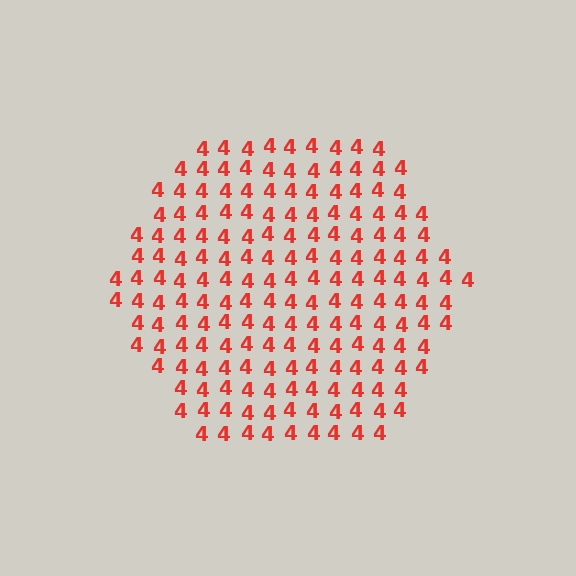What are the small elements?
The small elements are digit 4's.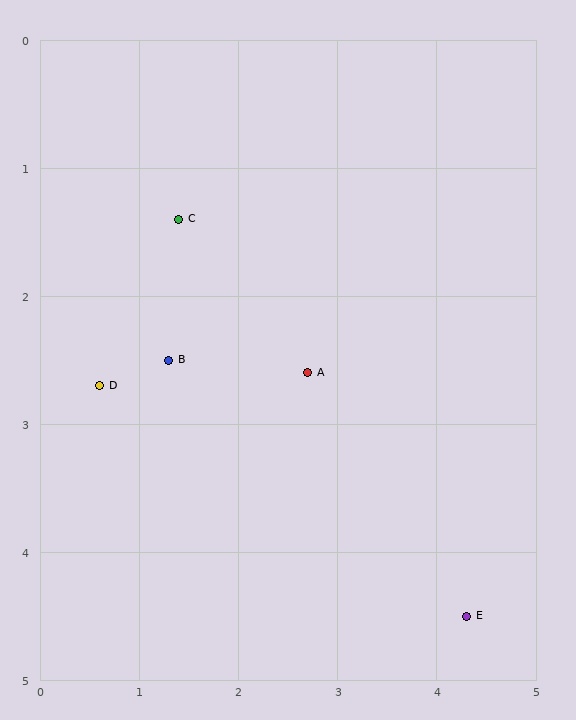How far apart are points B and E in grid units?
Points B and E are about 3.6 grid units apart.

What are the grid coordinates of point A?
Point A is at approximately (2.7, 2.6).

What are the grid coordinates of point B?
Point B is at approximately (1.3, 2.5).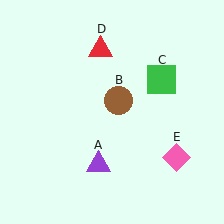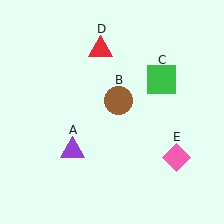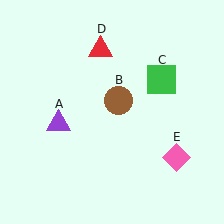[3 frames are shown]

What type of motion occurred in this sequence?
The purple triangle (object A) rotated clockwise around the center of the scene.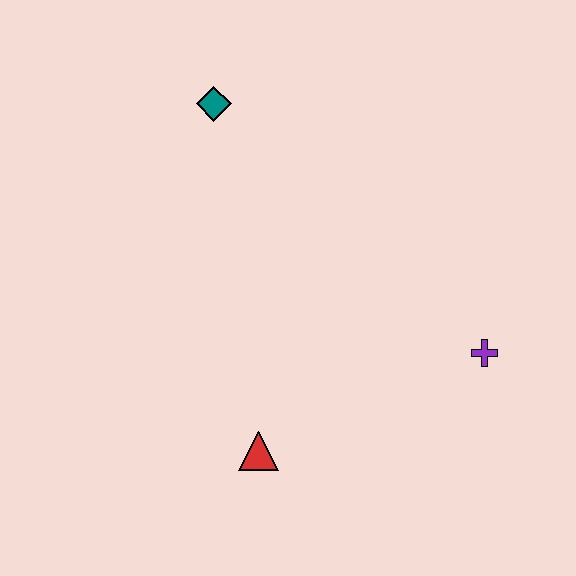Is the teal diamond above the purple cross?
Yes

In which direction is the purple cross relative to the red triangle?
The purple cross is to the right of the red triangle.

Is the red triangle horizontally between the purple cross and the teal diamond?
Yes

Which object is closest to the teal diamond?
The red triangle is closest to the teal diamond.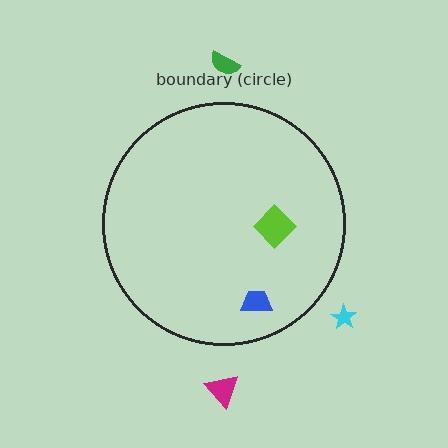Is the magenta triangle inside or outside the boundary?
Outside.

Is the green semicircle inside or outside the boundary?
Outside.